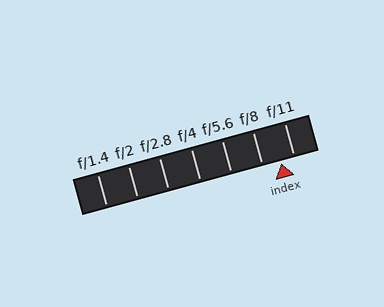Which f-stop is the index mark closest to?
The index mark is closest to f/11.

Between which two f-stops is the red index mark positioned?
The index mark is between f/8 and f/11.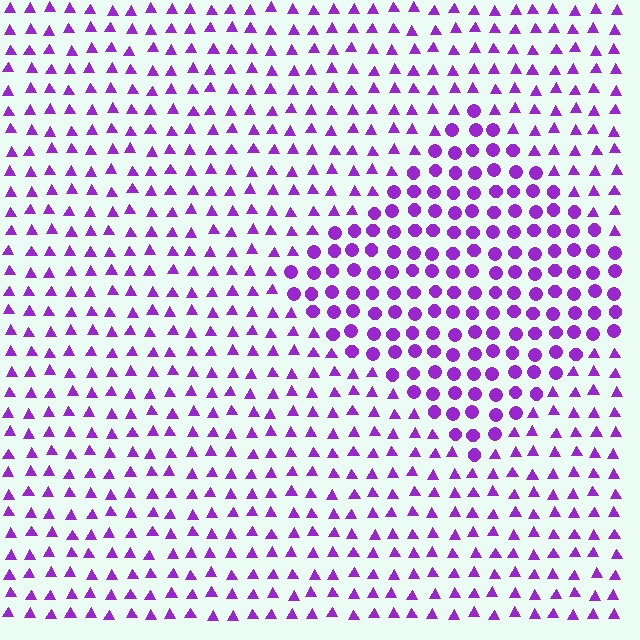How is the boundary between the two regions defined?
The boundary is defined by a change in element shape: circles inside vs. triangles outside. All elements share the same color and spacing.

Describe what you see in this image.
The image is filled with small purple elements arranged in a uniform grid. A diamond-shaped region contains circles, while the surrounding area contains triangles. The boundary is defined purely by the change in element shape.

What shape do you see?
I see a diamond.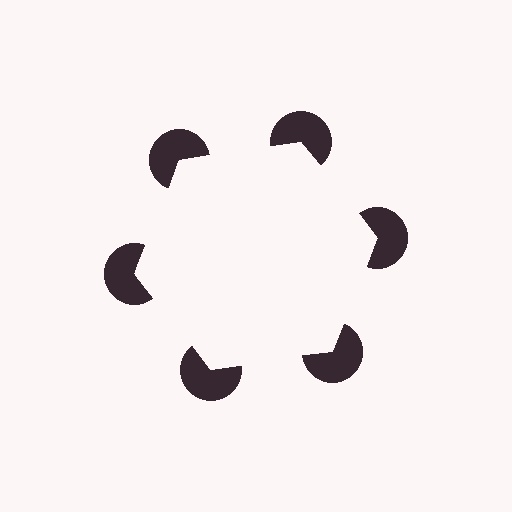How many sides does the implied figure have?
6 sides.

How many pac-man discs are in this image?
There are 6 — one at each vertex of the illusory hexagon.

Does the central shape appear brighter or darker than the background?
It typically appears slightly brighter than the background, even though no actual brightness change is drawn.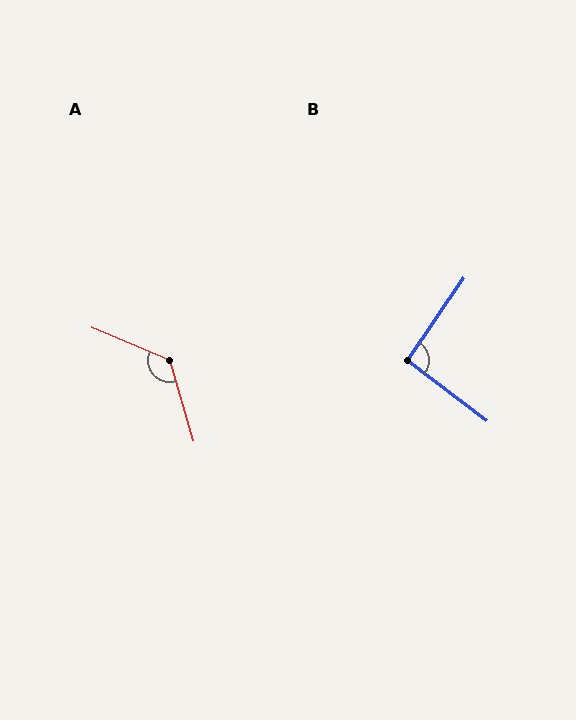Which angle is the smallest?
B, at approximately 93 degrees.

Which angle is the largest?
A, at approximately 129 degrees.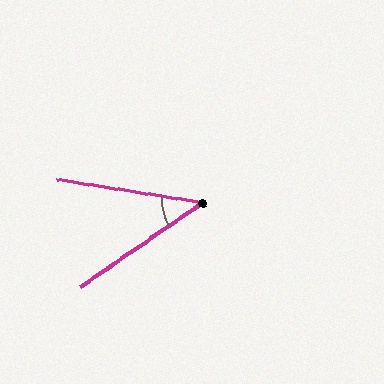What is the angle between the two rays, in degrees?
Approximately 44 degrees.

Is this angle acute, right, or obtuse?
It is acute.